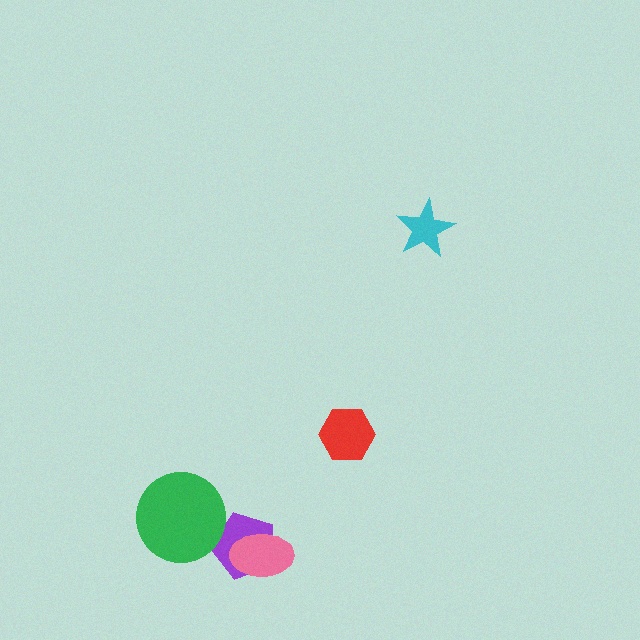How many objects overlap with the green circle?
1 object overlaps with the green circle.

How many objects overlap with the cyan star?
0 objects overlap with the cyan star.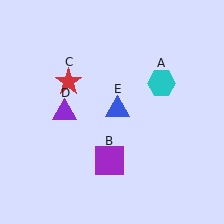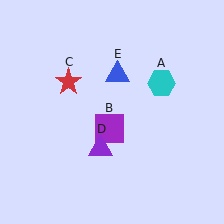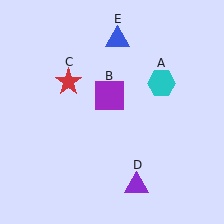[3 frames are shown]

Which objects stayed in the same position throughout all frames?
Cyan hexagon (object A) and red star (object C) remained stationary.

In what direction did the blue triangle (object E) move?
The blue triangle (object E) moved up.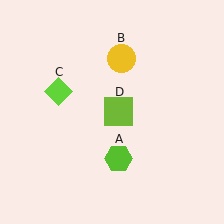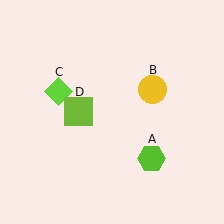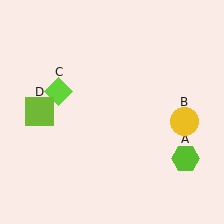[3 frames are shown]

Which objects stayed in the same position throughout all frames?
Lime diamond (object C) remained stationary.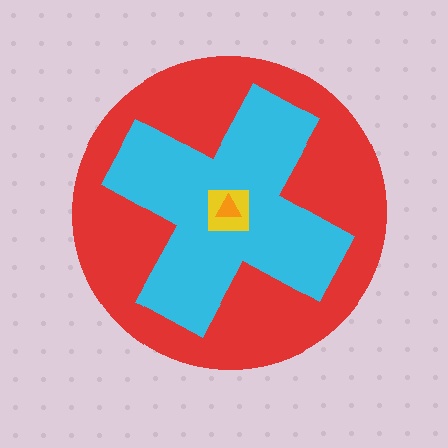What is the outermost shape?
The red circle.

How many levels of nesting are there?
4.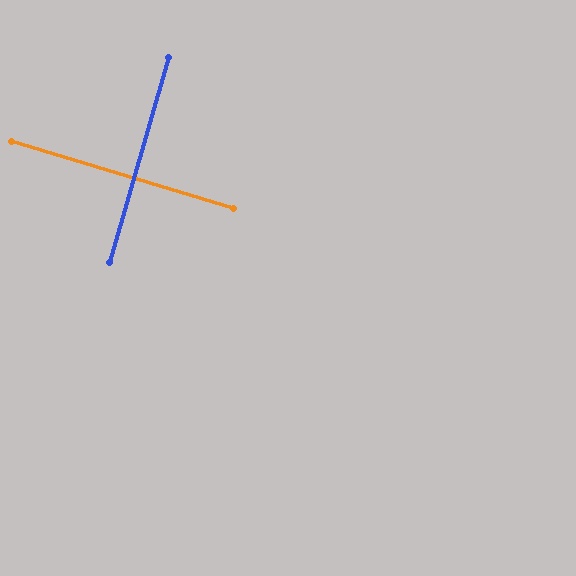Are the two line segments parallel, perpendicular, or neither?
Perpendicular — they meet at approximately 89°.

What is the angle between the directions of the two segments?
Approximately 89 degrees.